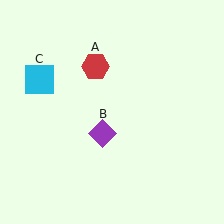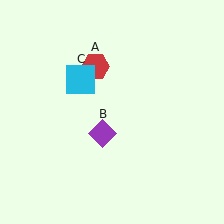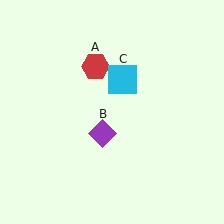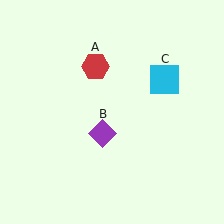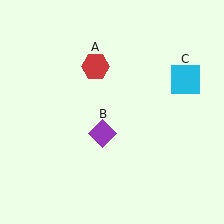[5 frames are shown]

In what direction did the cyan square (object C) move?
The cyan square (object C) moved right.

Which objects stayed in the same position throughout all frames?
Red hexagon (object A) and purple diamond (object B) remained stationary.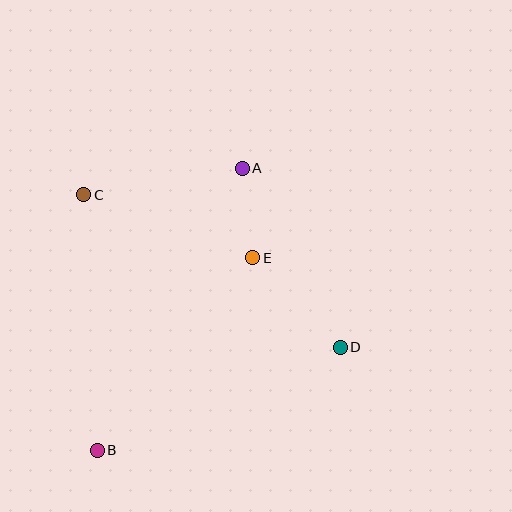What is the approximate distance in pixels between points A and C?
The distance between A and C is approximately 161 pixels.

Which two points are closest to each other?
Points A and E are closest to each other.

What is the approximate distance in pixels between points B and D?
The distance between B and D is approximately 264 pixels.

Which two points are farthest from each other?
Points A and B are farthest from each other.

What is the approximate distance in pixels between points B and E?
The distance between B and E is approximately 248 pixels.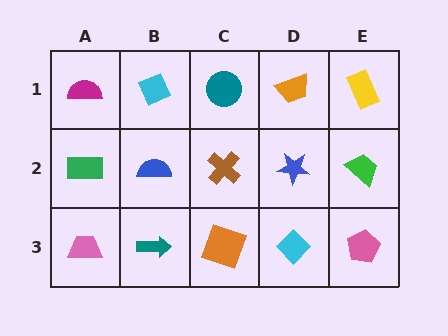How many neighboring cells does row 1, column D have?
3.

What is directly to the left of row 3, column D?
An orange square.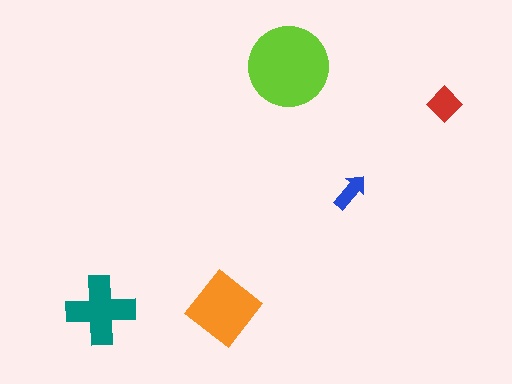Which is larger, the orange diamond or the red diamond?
The orange diamond.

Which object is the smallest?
The blue arrow.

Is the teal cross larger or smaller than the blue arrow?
Larger.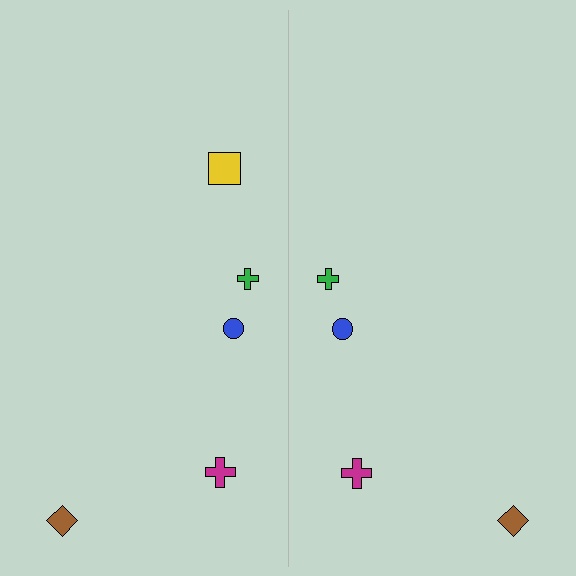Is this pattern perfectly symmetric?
No, the pattern is not perfectly symmetric. A yellow square is missing from the right side.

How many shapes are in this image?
There are 9 shapes in this image.